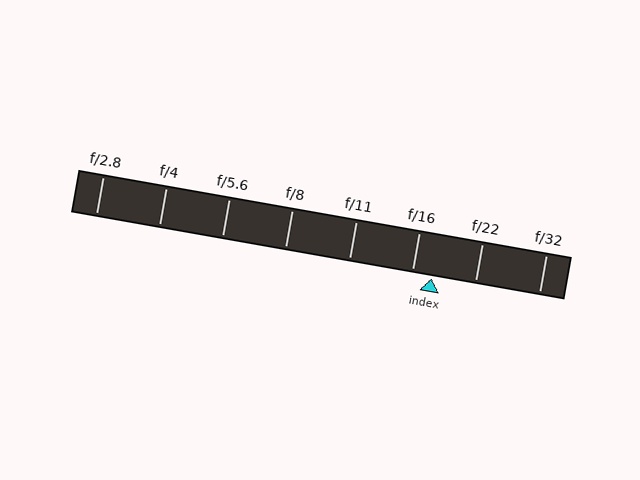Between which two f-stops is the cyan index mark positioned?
The index mark is between f/16 and f/22.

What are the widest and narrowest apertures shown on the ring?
The widest aperture shown is f/2.8 and the narrowest is f/32.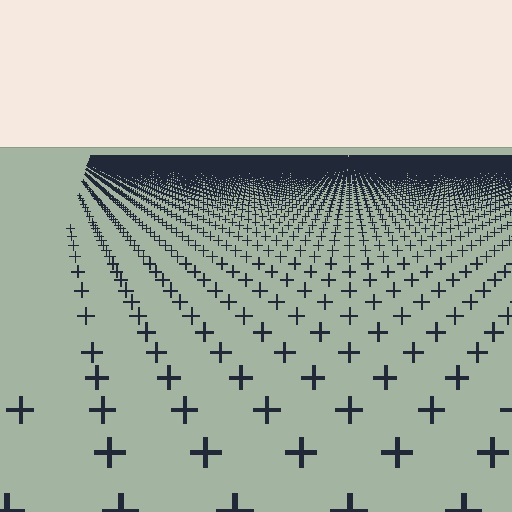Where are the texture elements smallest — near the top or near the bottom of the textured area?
Near the top.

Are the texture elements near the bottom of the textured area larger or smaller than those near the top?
Larger. Near the bottom, elements are closer to the viewer and appear at a bigger on-screen size.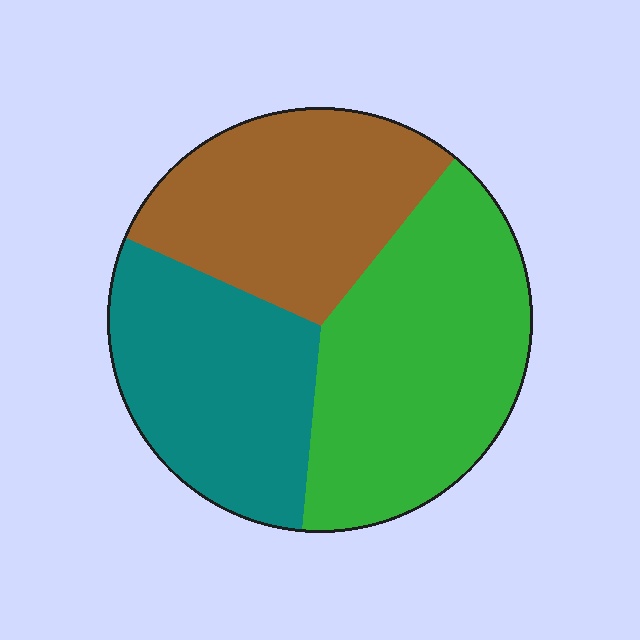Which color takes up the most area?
Green, at roughly 40%.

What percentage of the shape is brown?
Brown takes up about one third (1/3) of the shape.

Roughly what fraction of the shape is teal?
Teal takes up between a sixth and a third of the shape.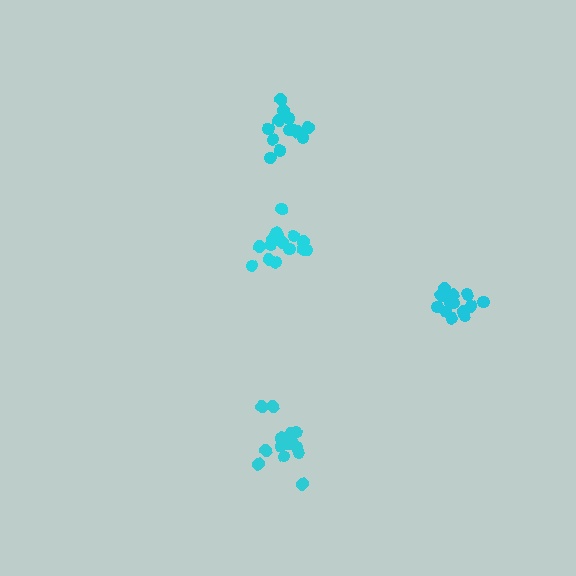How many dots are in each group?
Group 1: 13 dots, Group 2: 13 dots, Group 3: 17 dots, Group 4: 15 dots (58 total).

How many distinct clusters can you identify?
There are 4 distinct clusters.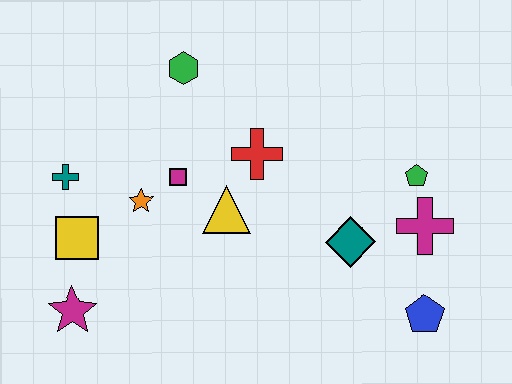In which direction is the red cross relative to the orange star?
The red cross is to the right of the orange star.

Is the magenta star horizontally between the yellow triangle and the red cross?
No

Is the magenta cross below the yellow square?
No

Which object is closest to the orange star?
The magenta square is closest to the orange star.